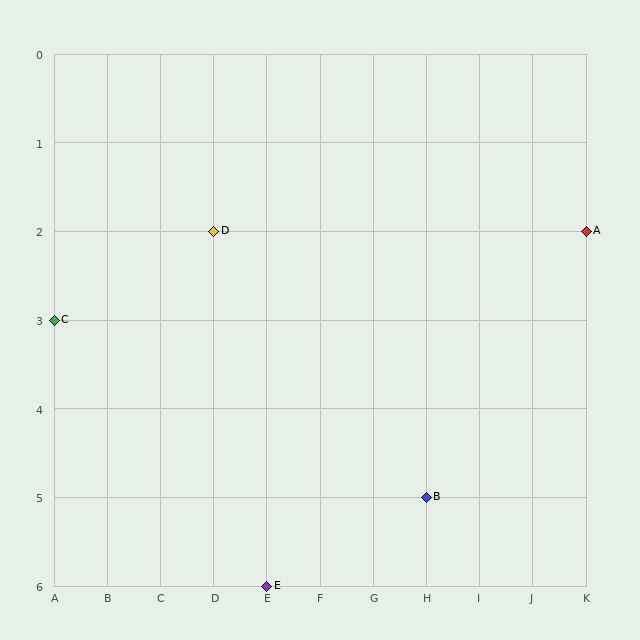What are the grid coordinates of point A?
Point A is at grid coordinates (K, 2).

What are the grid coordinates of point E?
Point E is at grid coordinates (E, 6).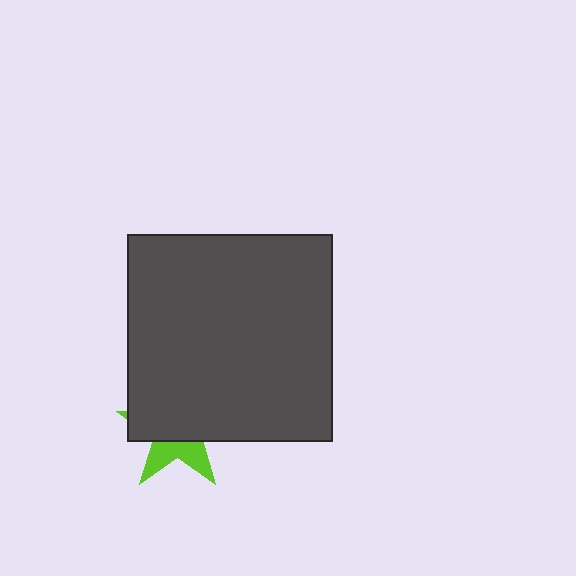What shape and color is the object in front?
The object in front is a dark gray rectangle.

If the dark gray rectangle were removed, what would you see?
You would see the complete lime star.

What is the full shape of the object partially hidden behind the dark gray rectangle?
The partially hidden object is a lime star.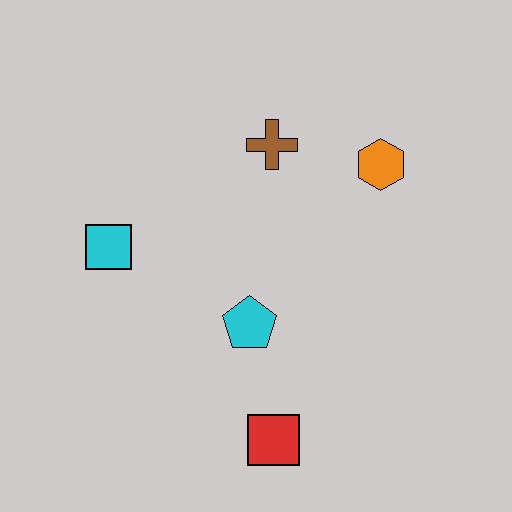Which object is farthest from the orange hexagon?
The red square is farthest from the orange hexagon.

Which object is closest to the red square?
The cyan pentagon is closest to the red square.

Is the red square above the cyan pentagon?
No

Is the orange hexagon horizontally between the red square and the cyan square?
No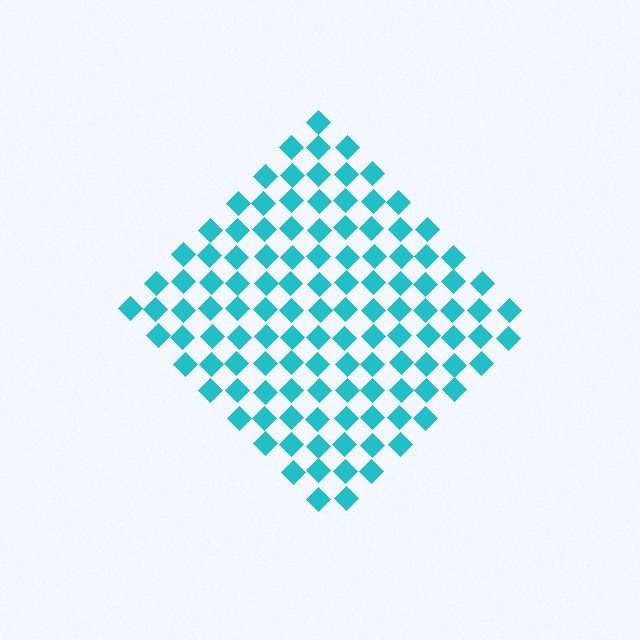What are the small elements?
The small elements are diamonds.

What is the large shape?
The large shape is a diamond.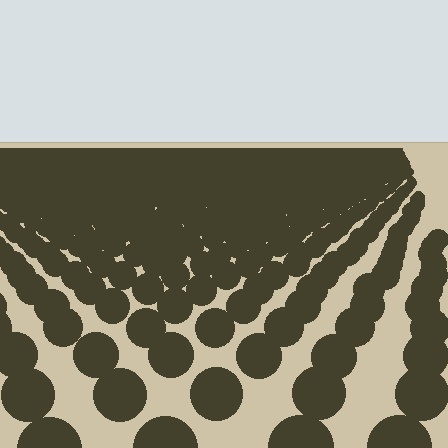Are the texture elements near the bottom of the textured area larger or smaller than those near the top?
Larger. Near the bottom, elements are closer to the viewer and appear at a bigger on-screen size.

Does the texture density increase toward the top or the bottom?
Density increases toward the top.